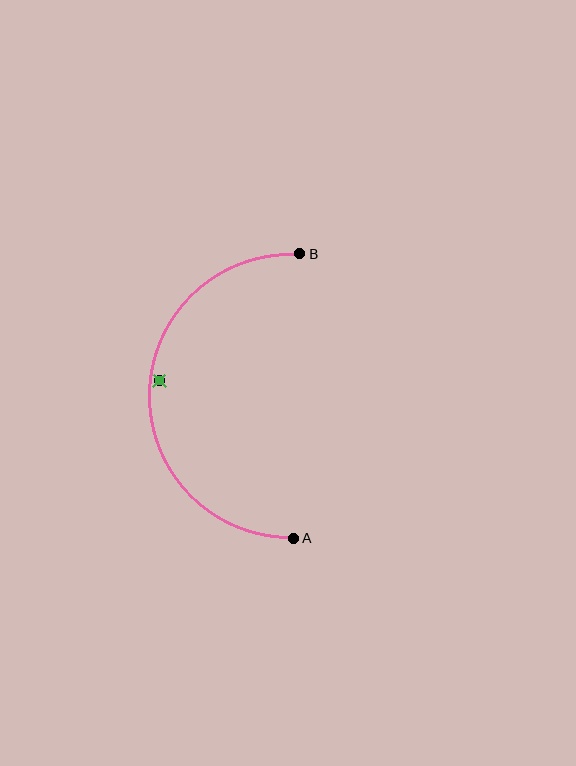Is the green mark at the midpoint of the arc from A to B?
No — the green mark does not lie on the arc at all. It sits slightly inside the curve.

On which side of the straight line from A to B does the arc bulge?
The arc bulges to the left of the straight line connecting A and B.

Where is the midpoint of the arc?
The arc midpoint is the point on the curve farthest from the straight line joining A and B. It sits to the left of that line.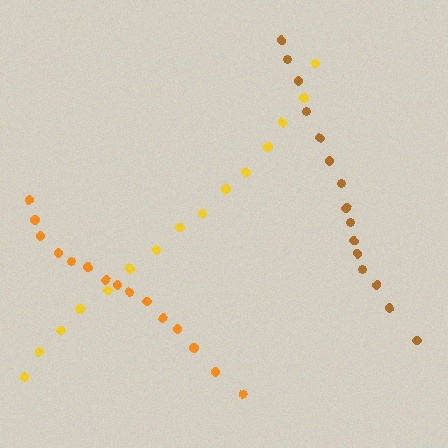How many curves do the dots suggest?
There are 3 distinct paths.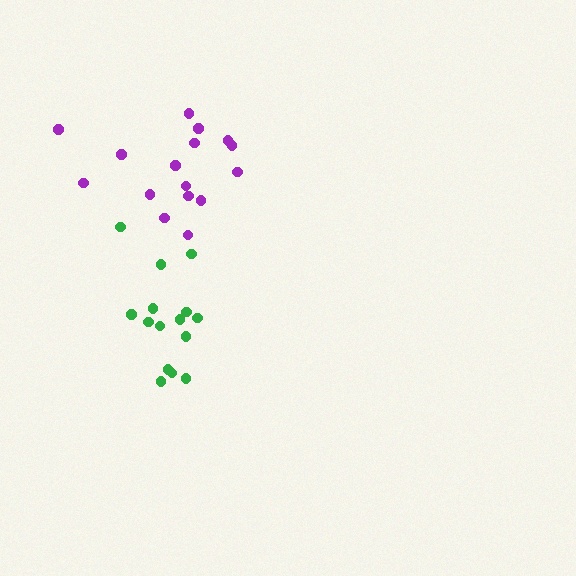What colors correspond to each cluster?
The clusters are colored: purple, green.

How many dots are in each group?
Group 1: 16 dots, Group 2: 15 dots (31 total).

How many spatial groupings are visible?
There are 2 spatial groupings.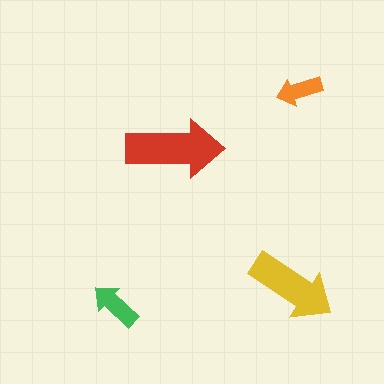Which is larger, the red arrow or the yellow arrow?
The red one.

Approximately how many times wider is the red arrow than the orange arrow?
About 2 times wider.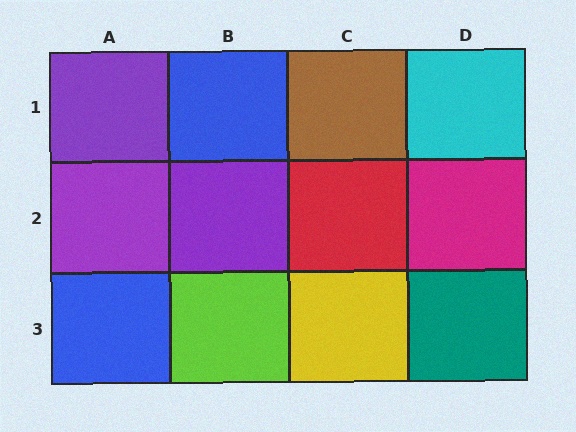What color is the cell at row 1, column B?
Blue.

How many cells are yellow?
1 cell is yellow.